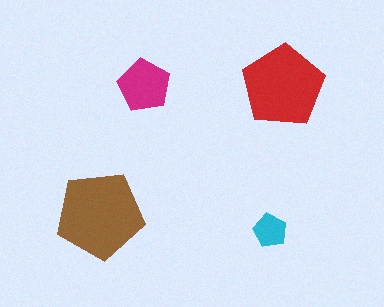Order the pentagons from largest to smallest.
the brown one, the red one, the magenta one, the cyan one.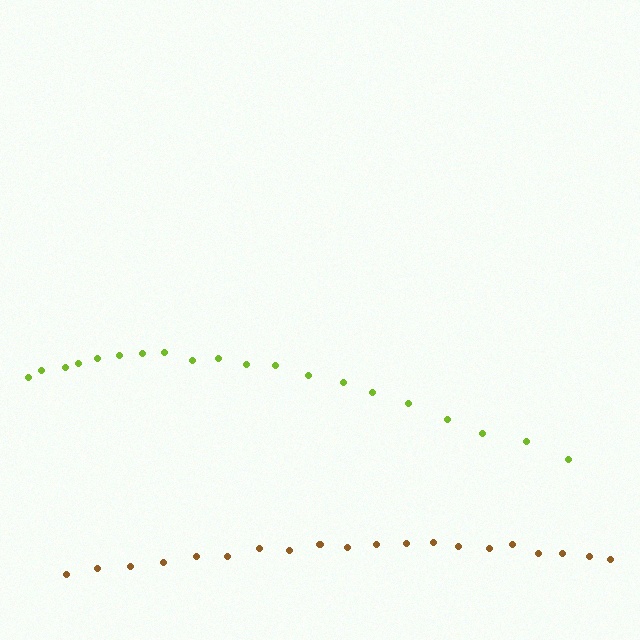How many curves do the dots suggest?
There are 2 distinct paths.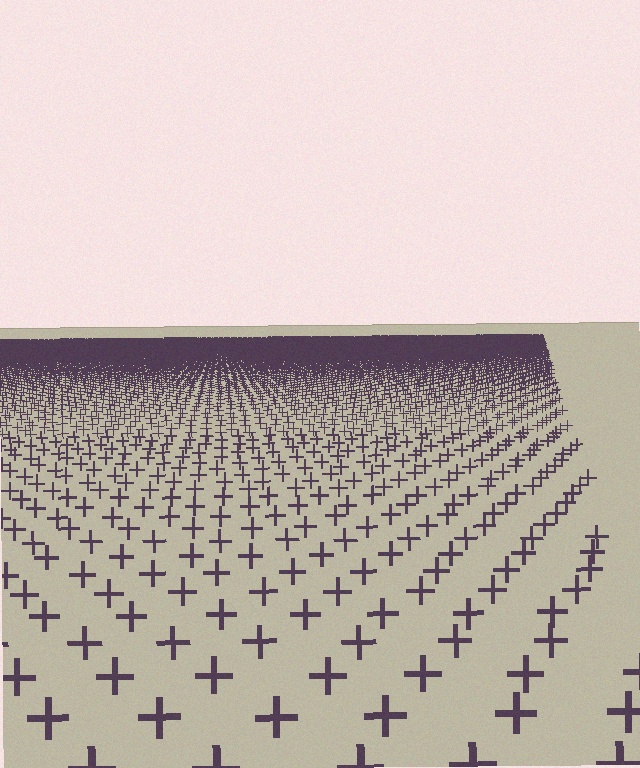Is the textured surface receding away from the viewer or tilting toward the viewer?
The surface is receding away from the viewer. Texture elements get smaller and denser toward the top.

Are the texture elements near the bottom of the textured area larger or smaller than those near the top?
Larger. Near the bottom, elements are closer to the viewer and appear at a bigger on-screen size.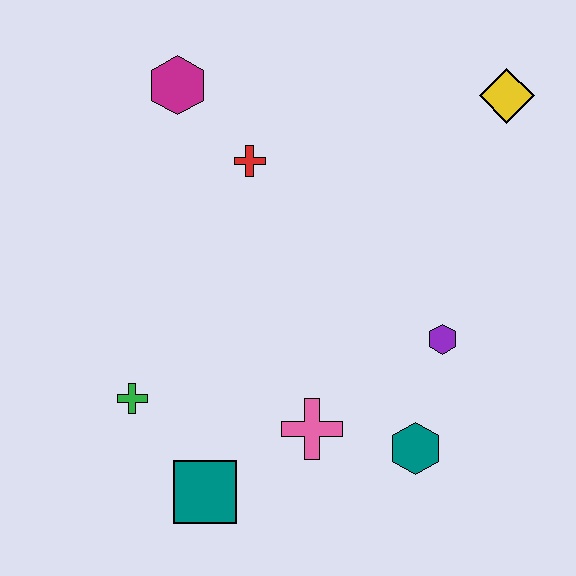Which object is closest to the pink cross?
The teal hexagon is closest to the pink cross.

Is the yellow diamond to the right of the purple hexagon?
Yes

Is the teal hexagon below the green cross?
Yes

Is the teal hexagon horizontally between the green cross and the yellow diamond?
Yes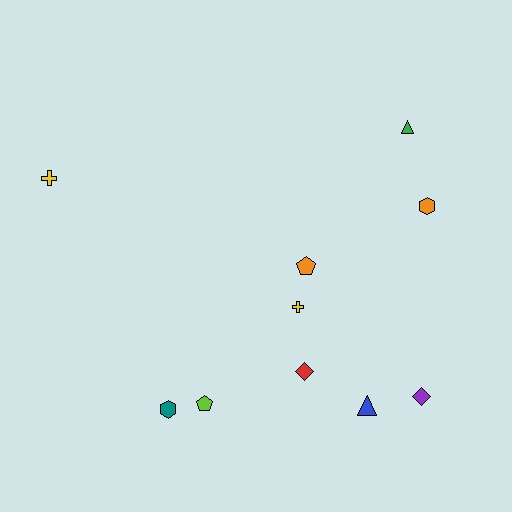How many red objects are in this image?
There is 1 red object.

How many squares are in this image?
There are no squares.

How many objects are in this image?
There are 10 objects.